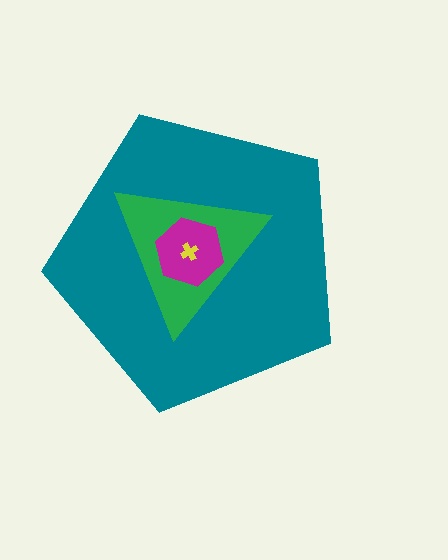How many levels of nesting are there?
4.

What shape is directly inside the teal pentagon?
The green triangle.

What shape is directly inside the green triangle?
The magenta hexagon.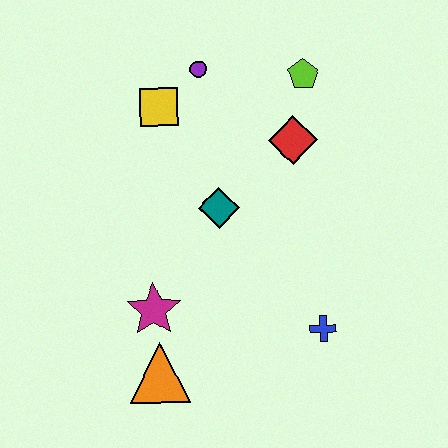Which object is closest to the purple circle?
The yellow square is closest to the purple circle.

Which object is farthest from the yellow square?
The blue cross is farthest from the yellow square.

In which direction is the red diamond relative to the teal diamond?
The red diamond is to the right of the teal diamond.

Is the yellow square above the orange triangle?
Yes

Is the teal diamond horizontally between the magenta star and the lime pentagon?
Yes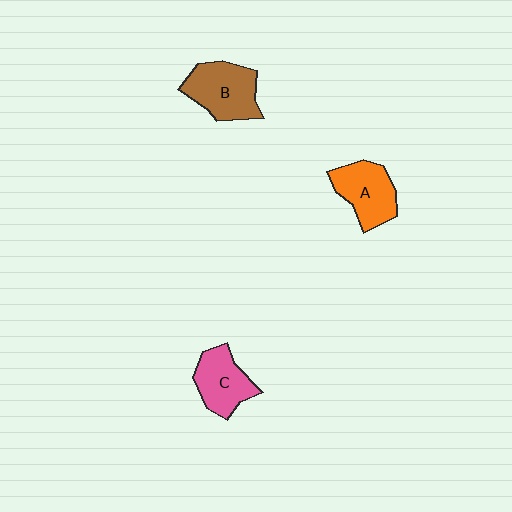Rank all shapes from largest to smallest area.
From largest to smallest: B (brown), A (orange), C (pink).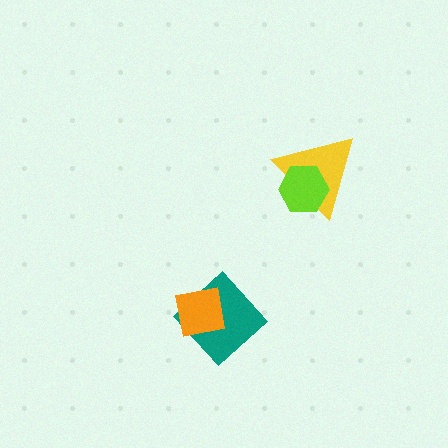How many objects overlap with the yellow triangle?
1 object overlaps with the yellow triangle.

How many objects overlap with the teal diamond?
1 object overlaps with the teal diamond.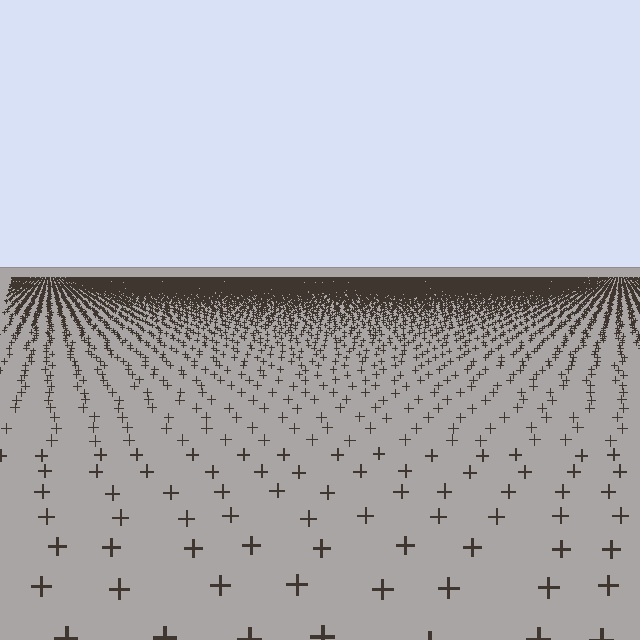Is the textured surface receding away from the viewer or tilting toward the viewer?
The surface is receding away from the viewer. Texture elements get smaller and denser toward the top.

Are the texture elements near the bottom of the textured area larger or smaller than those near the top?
Larger. Near the bottom, elements are closer to the viewer and appear at a bigger on-screen size.